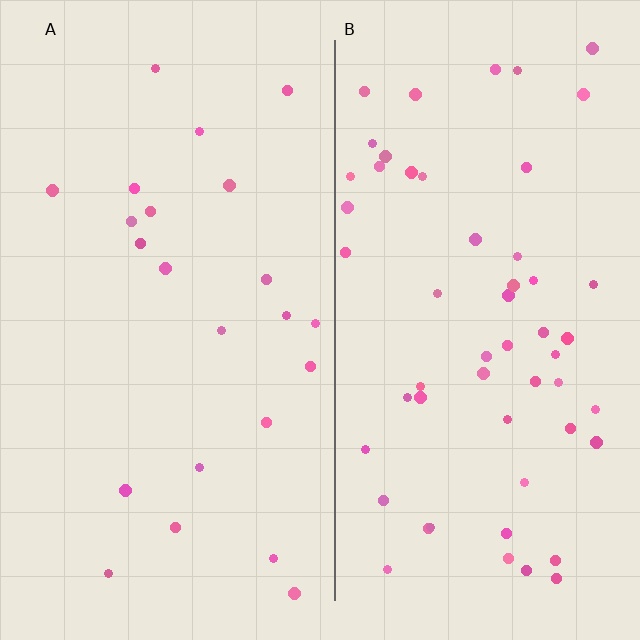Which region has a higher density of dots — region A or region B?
B (the right).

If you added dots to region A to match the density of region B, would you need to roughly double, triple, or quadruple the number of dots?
Approximately double.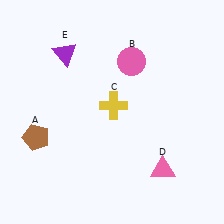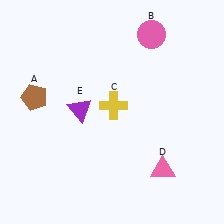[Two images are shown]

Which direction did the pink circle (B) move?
The pink circle (B) moved up.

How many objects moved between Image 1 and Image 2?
3 objects moved between the two images.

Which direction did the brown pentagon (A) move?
The brown pentagon (A) moved up.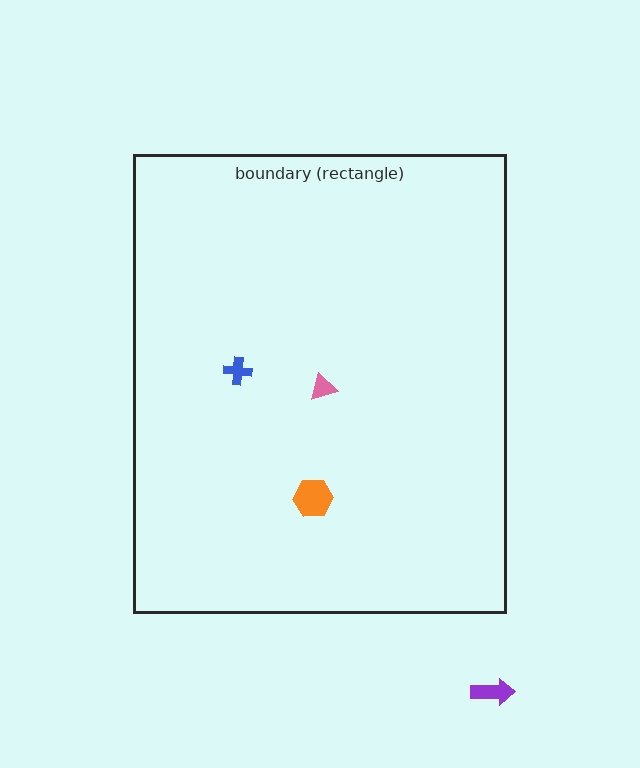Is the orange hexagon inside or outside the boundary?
Inside.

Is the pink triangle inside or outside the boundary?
Inside.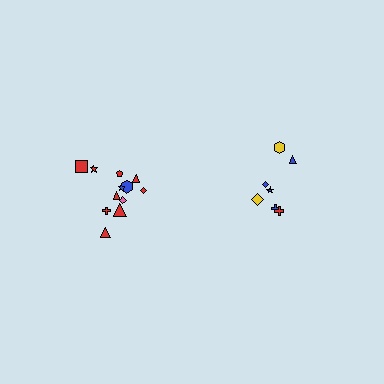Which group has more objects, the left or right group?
The left group.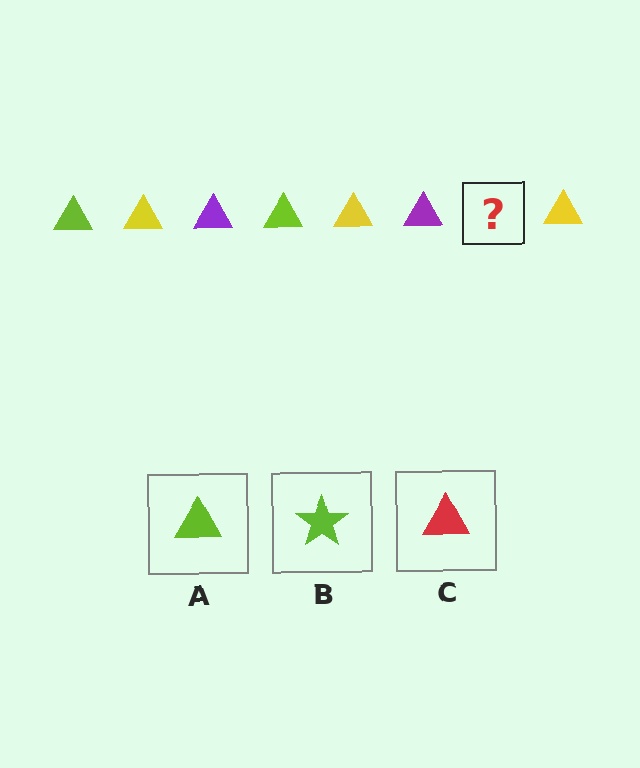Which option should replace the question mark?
Option A.